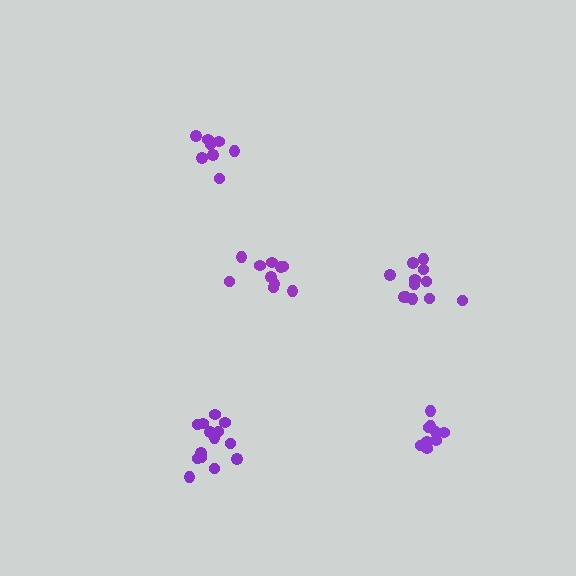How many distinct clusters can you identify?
There are 5 distinct clusters.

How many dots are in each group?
Group 1: 9 dots, Group 2: 12 dots, Group 3: 14 dots, Group 4: 10 dots, Group 5: 8 dots (53 total).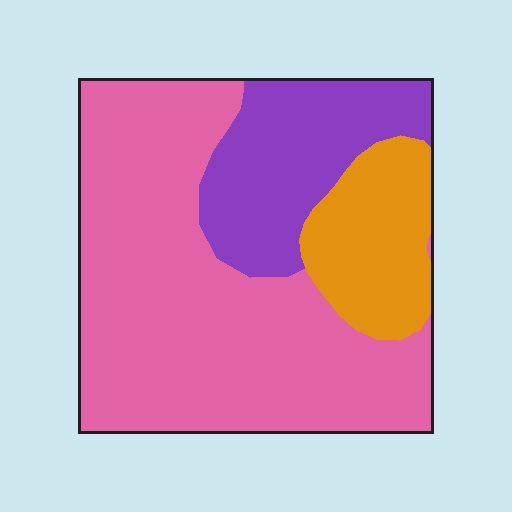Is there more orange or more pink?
Pink.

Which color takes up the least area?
Orange, at roughly 15%.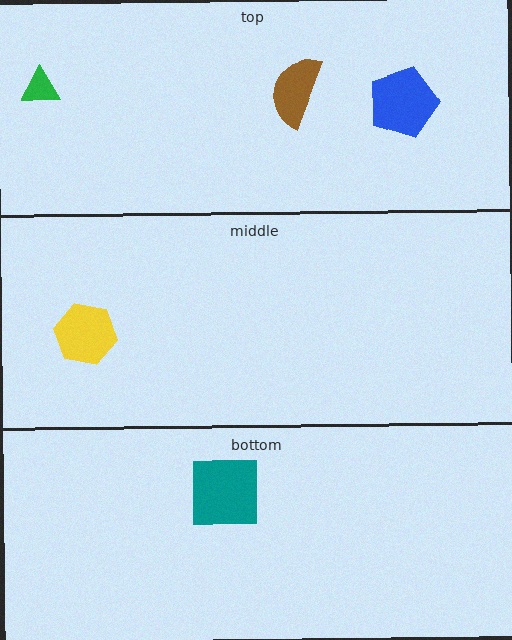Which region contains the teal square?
The bottom region.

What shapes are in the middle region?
The yellow hexagon.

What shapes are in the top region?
The brown semicircle, the blue pentagon, the green triangle.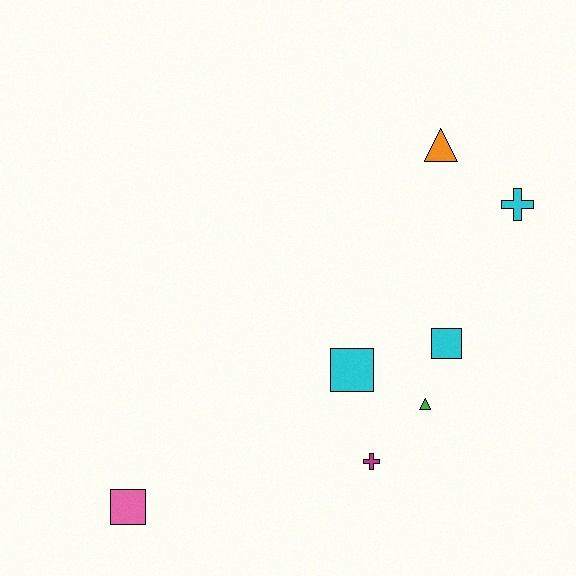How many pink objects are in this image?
There is 1 pink object.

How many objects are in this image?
There are 7 objects.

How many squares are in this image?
There are 3 squares.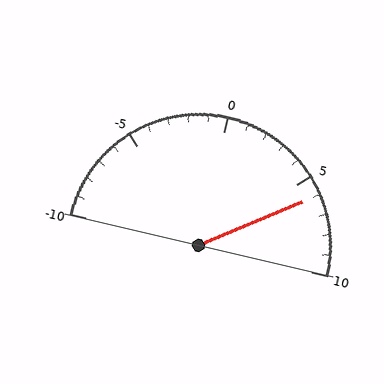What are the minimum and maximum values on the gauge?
The gauge ranges from -10 to 10.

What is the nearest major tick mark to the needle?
The nearest major tick mark is 5.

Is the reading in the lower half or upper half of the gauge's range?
The reading is in the upper half of the range (-10 to 10).